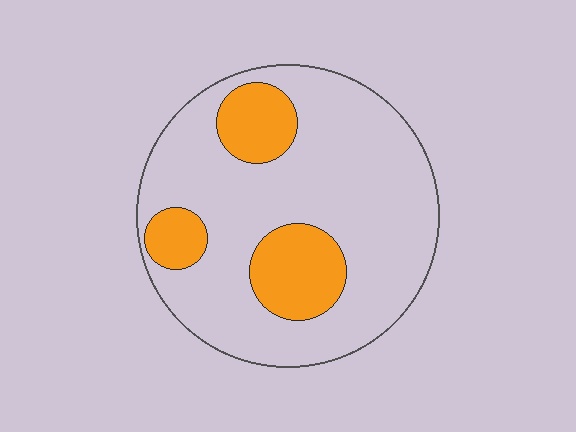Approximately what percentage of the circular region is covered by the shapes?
Approximately 20%.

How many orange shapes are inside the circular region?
3.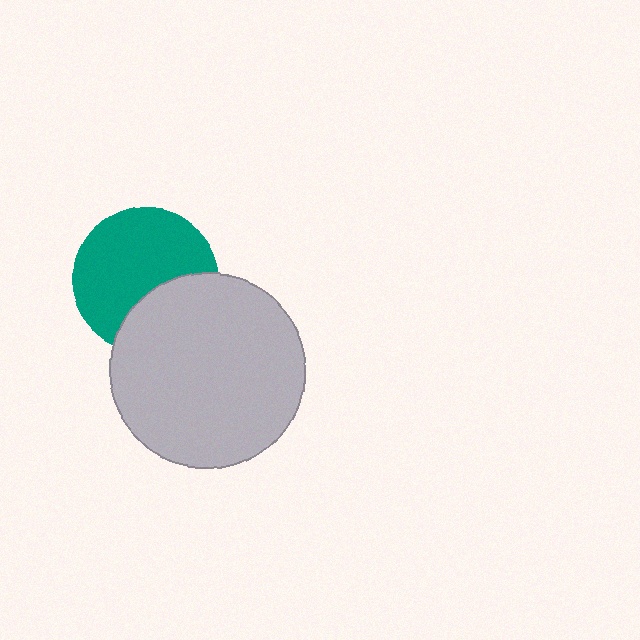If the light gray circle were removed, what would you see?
You would see the complete teal circle.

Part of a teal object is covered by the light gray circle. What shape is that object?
It is a circle.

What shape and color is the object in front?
The object in front is a light gray circle.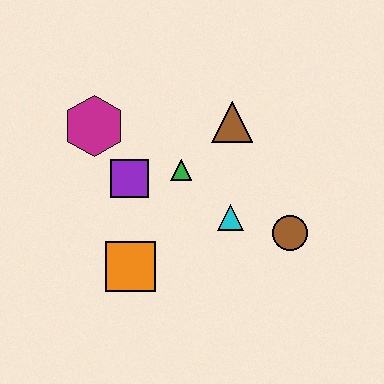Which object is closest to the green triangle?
The purple square is closest to the green triangle.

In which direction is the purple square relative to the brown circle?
The purple square is to the left of the brown circle.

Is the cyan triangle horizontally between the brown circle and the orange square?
Yes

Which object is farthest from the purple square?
The brown circle is farthest from the purple square.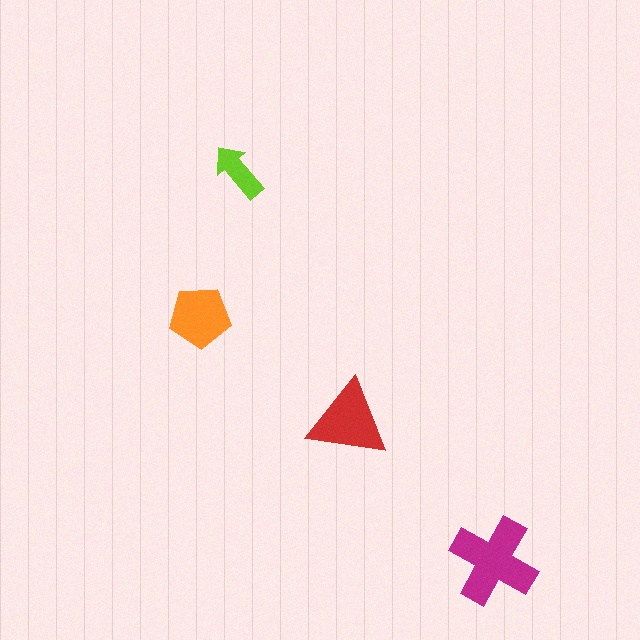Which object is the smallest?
The lime arrow.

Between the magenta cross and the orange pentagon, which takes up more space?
The magenta cross.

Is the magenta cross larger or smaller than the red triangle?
Larger.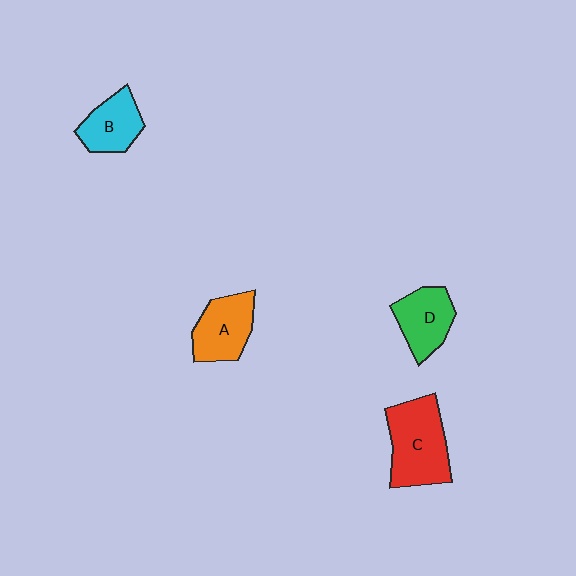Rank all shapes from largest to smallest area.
From largest to smallest: C (red), A (orange), D (green), B (cyan).